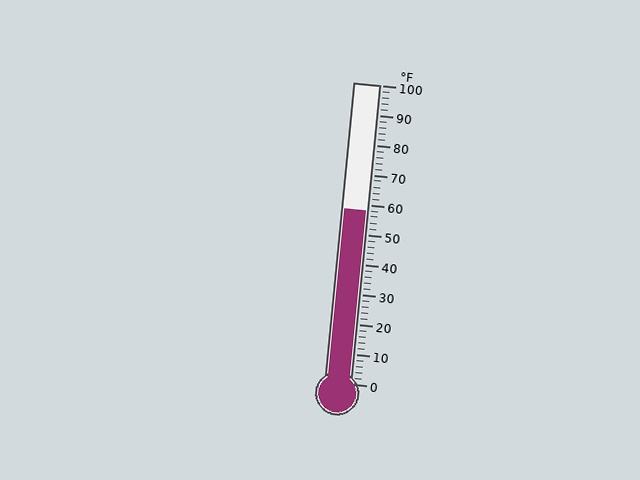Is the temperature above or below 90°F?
The temperature is below 90°F.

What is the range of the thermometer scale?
The thermometer scale ranges from 0°F to 100°F.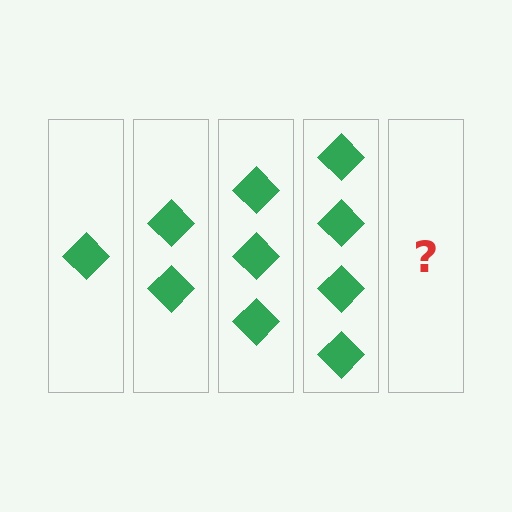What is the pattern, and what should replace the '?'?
The pattern is that each step adds one more diamond. The '?' should be 5 diamonds.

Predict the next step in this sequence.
The next step is 5 diamonds.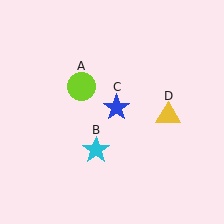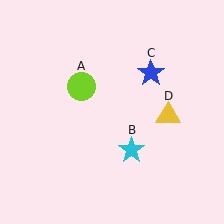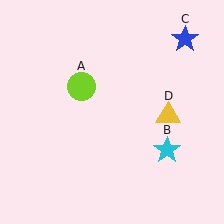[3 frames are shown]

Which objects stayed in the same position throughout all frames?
Lime circle (object A) and yellow triangle (object D) remained stationary.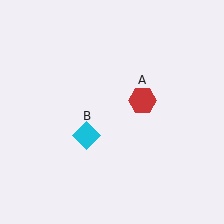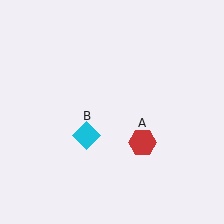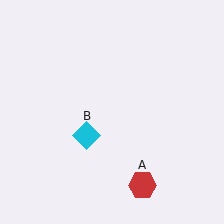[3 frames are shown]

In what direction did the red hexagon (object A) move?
The red hexagon (object A) moved down.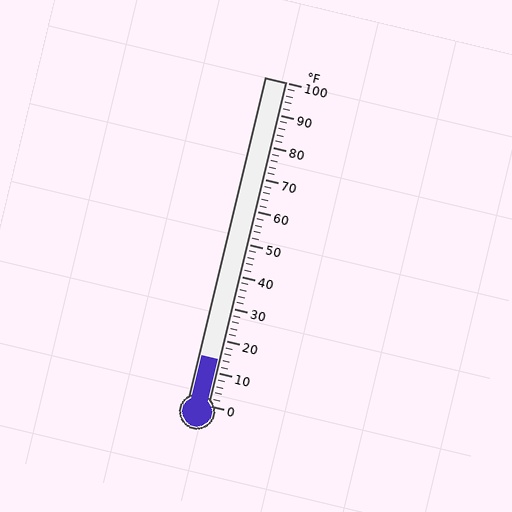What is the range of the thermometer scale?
The thermometer scale ranges from 0°F to 100°F.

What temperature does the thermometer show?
The thermometer shows approximately 14°F.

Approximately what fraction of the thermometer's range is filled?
The thermometer is filled to approximately 15% of its range.